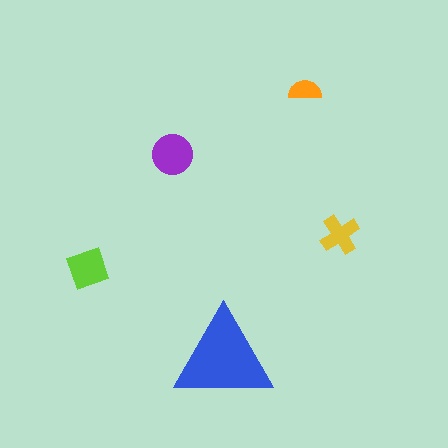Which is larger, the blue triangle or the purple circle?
The blue triangle.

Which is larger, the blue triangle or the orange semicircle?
The blue triangle.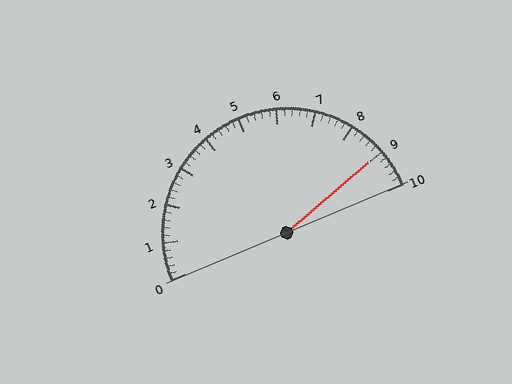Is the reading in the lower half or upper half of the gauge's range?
The reading is in the upper half of the range (0 to 10).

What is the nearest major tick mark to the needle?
The nearest major tick mark is 9.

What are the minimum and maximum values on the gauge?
The gauge ranges from 0 to 10.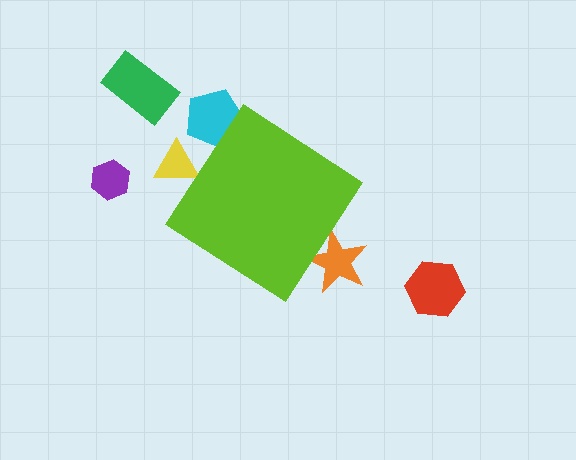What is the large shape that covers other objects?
A lime diamond.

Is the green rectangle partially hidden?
No, the green rectangle is fully visible.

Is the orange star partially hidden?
Yes, the orange star is partially hidden behind the lime diamond.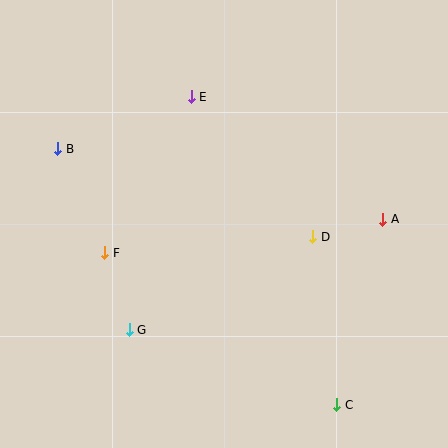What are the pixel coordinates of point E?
Point E is at (191, 97).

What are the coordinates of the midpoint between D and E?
The midpoint between D and E is at (252, 167).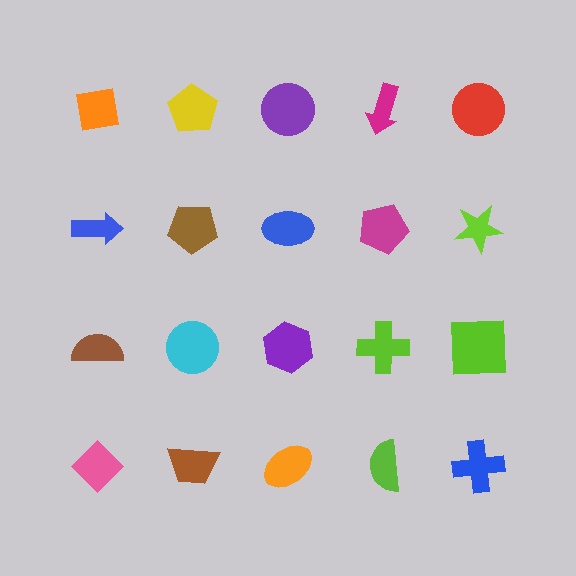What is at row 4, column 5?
A blue cross.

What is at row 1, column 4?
A magenta arrow.